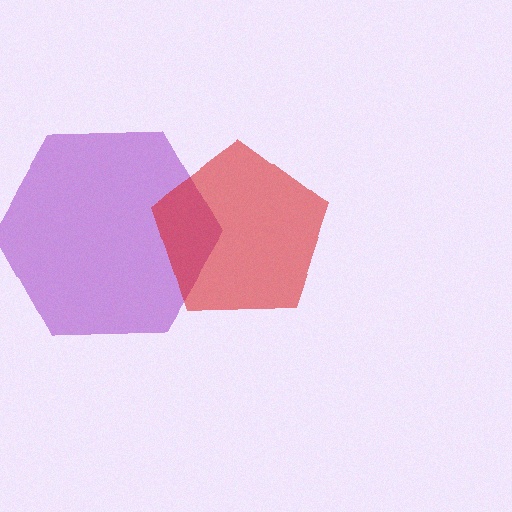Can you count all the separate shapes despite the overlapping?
Yes, there are 2 separate shapes.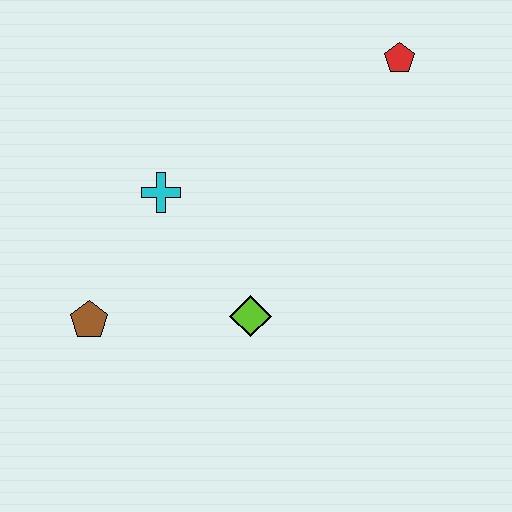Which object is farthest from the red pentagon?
The brown pentagon is farthest from the red pentagon.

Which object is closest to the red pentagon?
The cyan cross is closest to the red pentagon.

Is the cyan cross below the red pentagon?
Yes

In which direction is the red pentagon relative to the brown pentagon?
The red pentagon is to the right of the brown pentagon.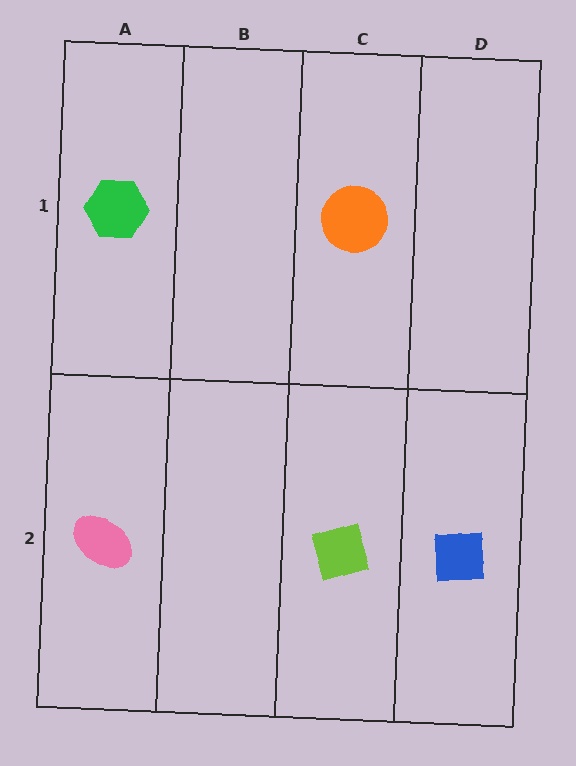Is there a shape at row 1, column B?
No, that cell is empty.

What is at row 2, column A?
A pink ellipse.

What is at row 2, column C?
A lime diamond.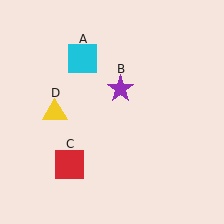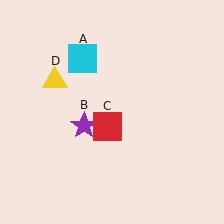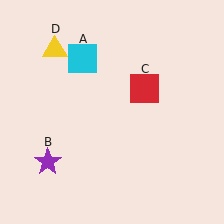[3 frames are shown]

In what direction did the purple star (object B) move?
The purple star (object B) moved down and to the left.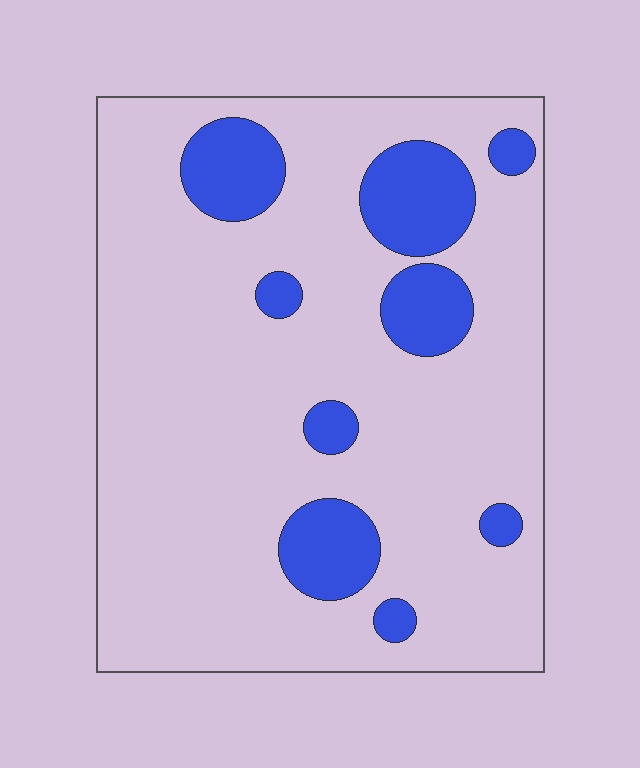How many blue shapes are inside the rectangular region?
9.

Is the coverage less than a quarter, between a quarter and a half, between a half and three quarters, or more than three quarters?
Less than a quarter.